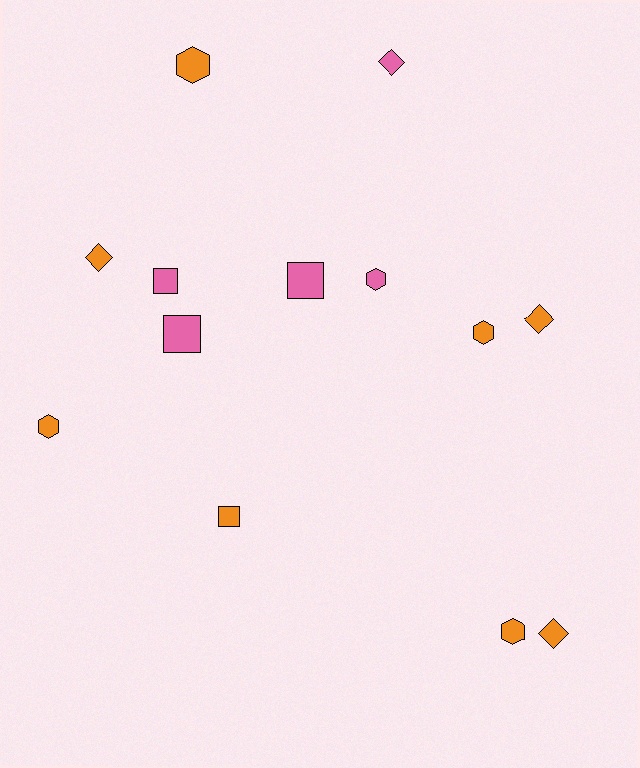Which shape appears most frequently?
Hexagon, with 5 objects.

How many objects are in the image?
There are 13 objects.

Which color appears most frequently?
Orange, with 8 objects.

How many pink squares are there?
There are 3 pink squares.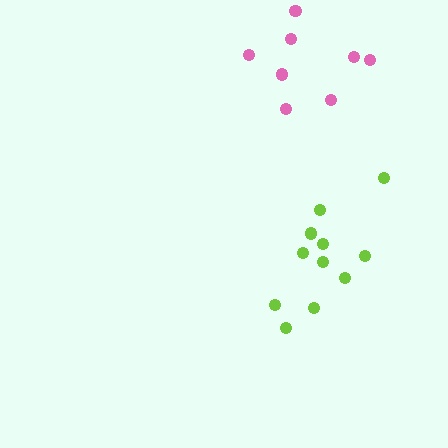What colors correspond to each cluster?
The clusters are colored: lime, pink.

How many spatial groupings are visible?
There are 2 spatial groupings.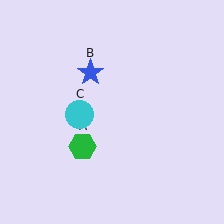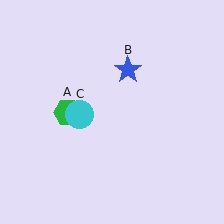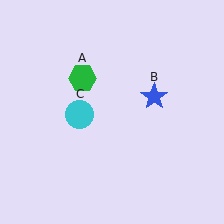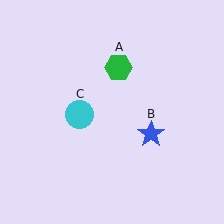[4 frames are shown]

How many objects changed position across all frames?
2 objects changed position: green hexagon (object A), blue star (object B).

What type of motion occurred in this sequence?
The green hexagon (object A), blue star (object B) rotated clockwise around the center of the scene.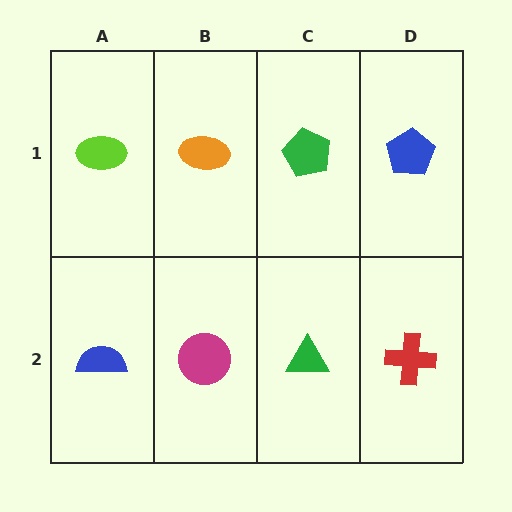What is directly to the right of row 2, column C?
A red cross.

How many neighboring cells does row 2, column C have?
3.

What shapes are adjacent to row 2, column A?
A lime ellipse (row 1, column A), a magenta circle (row 2, column B).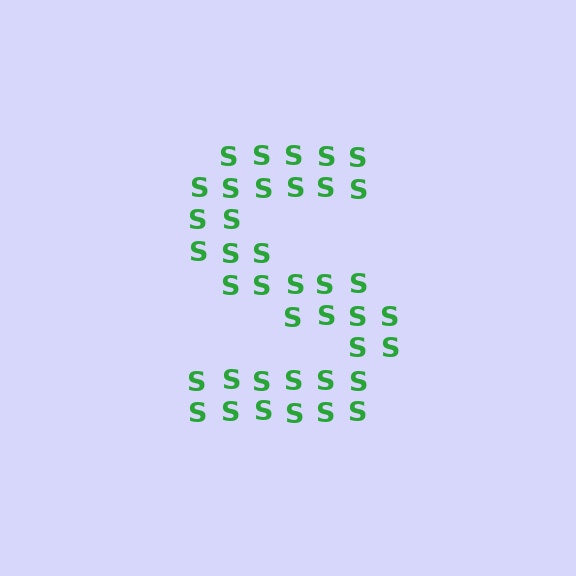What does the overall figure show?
The overall figure shows the letter S.